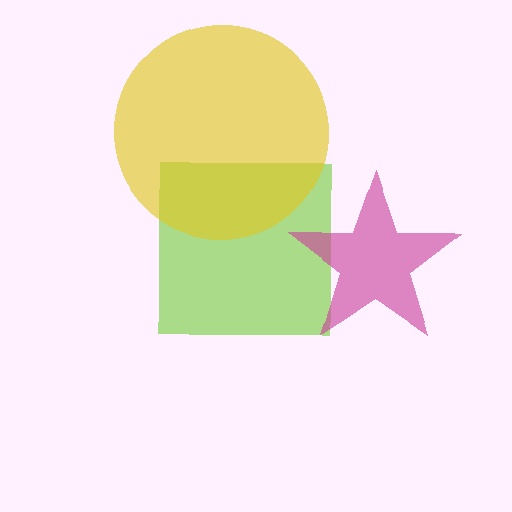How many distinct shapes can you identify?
There are 3 distinct shapes: a lime square, a magenta star, a yellow circle.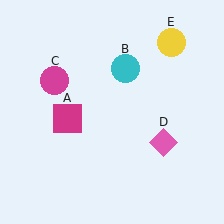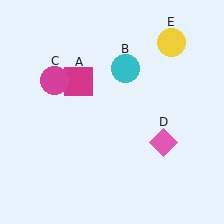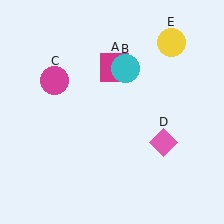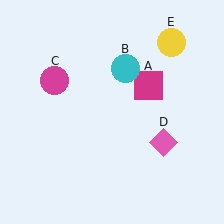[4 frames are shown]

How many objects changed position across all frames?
1 object changed position: magenta square (object A).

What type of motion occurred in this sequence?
The magenta square (object A) rotated clockwise around the center of the scene.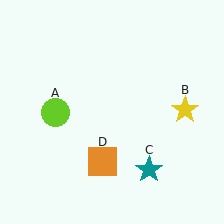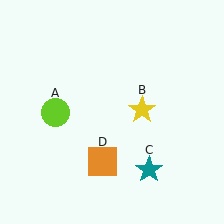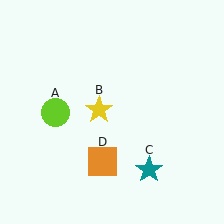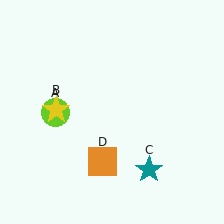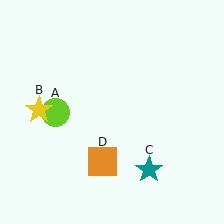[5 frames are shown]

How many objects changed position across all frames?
1 object changed position: yellow star (object B).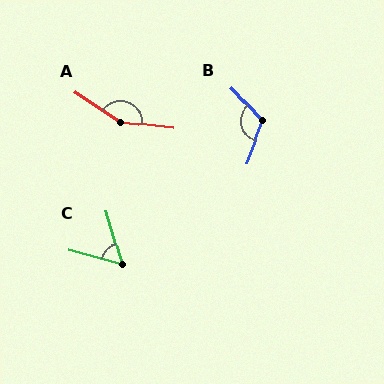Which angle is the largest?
A, at approximately 153 degrees.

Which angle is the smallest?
C, at approximately 58 degrees.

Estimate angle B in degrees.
Approximately 115 degrees.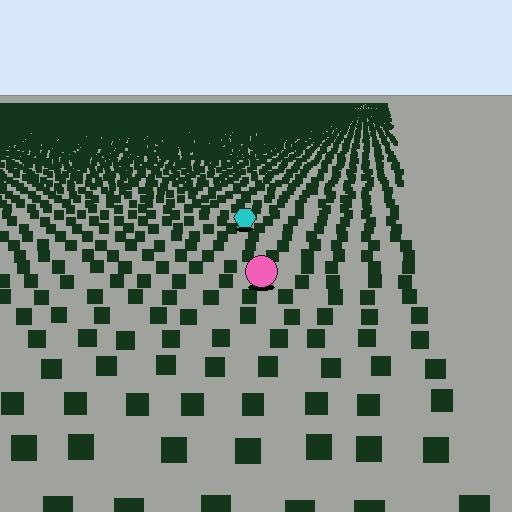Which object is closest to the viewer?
The pink circle is closest. The texture marks near it are larger and more spread out.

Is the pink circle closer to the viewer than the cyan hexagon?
Yes. The pink circle is closer — you can tell from the texture gradient: the ground texture is coarser near it.